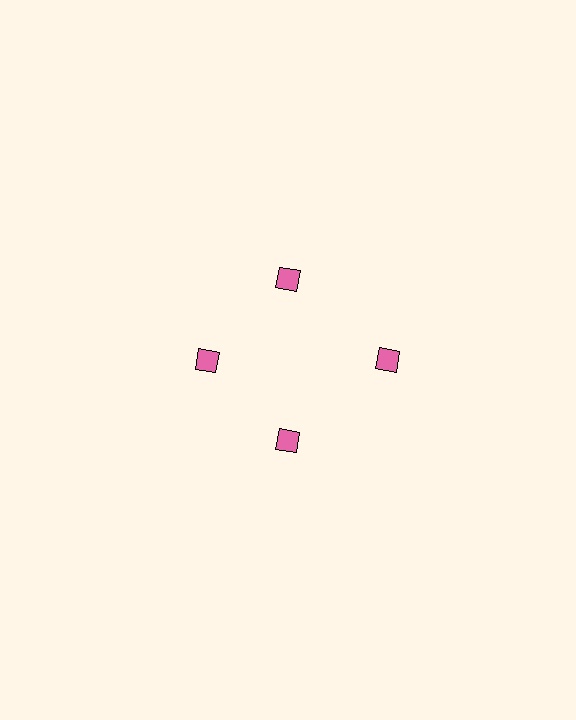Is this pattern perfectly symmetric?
No. The 4 pink diamonds are arranged in a ring, but one element near the 3 o'clock position is pushed outward from the center, breaking the 4-fold rotational symmetry.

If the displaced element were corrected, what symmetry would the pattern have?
It would have 4-fold rotational symmetry — the pattern would map onto itself every 90 degrees.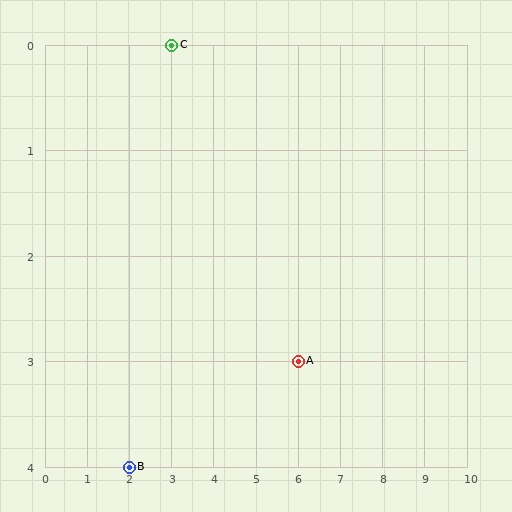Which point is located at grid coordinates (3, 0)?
Point C is at (3, 0).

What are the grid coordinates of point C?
Point C is at grid coordinates (3, 0).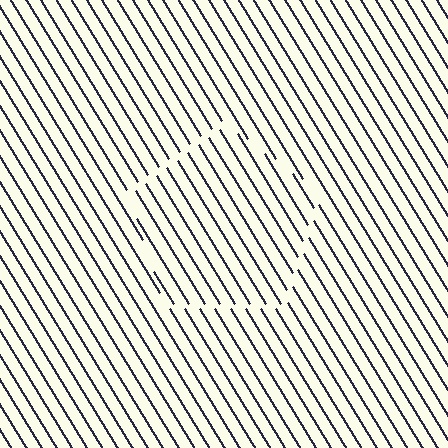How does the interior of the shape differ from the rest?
The interior of the shape contains the same grating, shifted by half a period — the contour is defined by the phase discontinuity where line-ends from the inner and outer gratings abut.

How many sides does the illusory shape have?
5 sides — the line-ends trace a pentagon.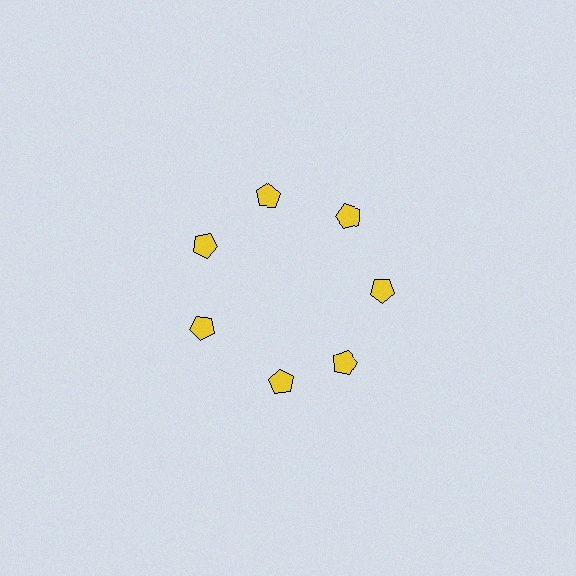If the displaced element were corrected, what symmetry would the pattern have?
It would have 7-fold rotational symmetry — the pattern would map onto itself every 51 degrees.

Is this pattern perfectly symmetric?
No. The 7 yellow pentagons are arranged in a ring, but one element near the 6 o'clock position is rotated out of alignment along the ring, breaking the 7-fold rotational symmetry.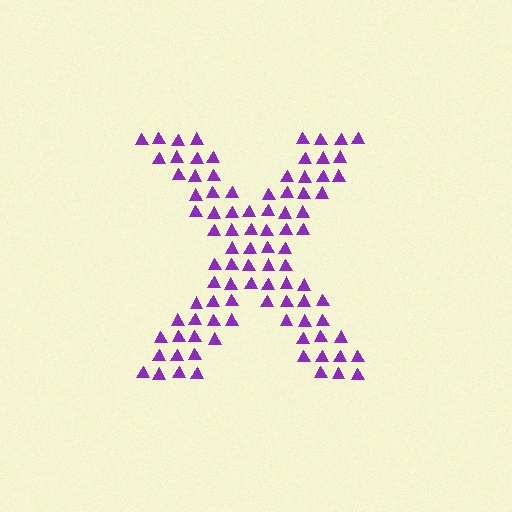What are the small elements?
The small elements are triangles.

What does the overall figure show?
The overall figure shows the letter X.